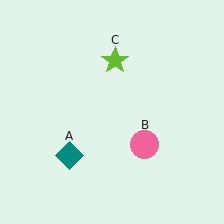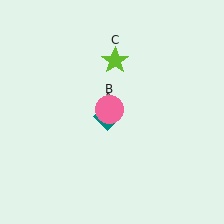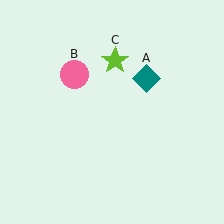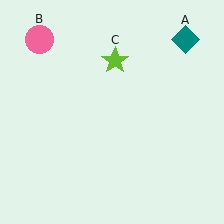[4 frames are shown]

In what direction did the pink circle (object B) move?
The pink circle (object B) moved up and to the left.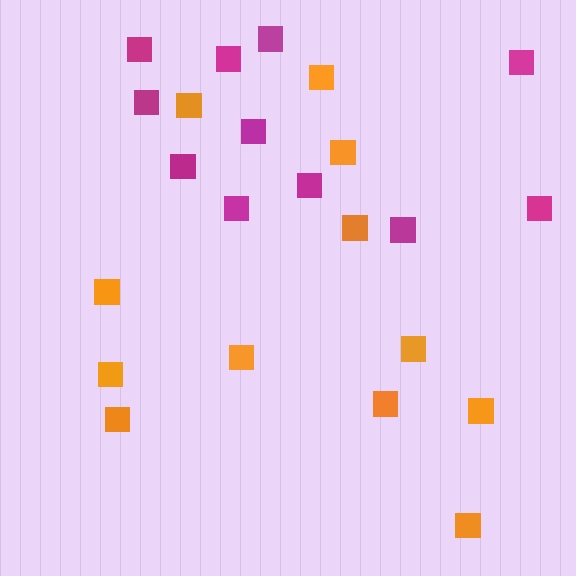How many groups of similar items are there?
There are 2 groups: one group of orange squares (12) and one group of magenta squares (11).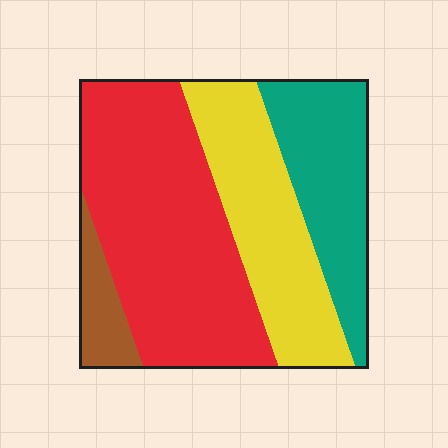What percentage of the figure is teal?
Teal takes up less than a quarter of the figure.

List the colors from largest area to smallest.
From largest to smallest: red, yellow, teal, brown.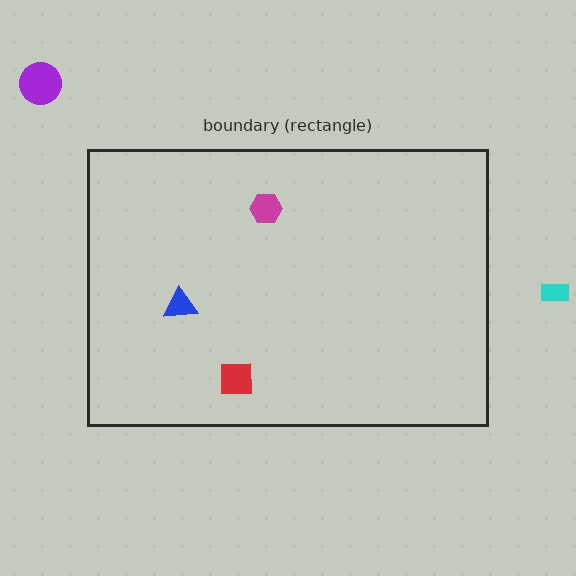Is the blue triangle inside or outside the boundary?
Inside.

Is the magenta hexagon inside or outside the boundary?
Inside.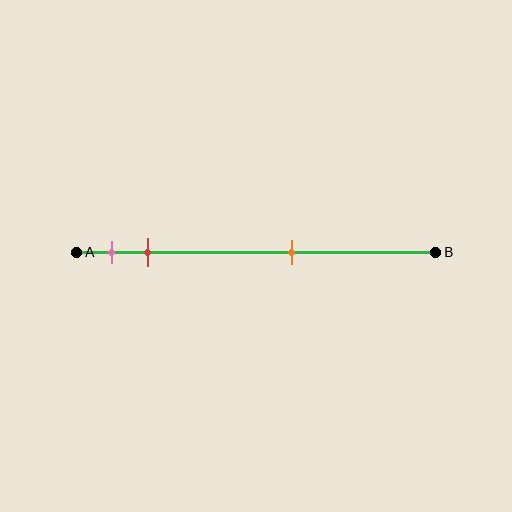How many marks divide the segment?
There are 3 marks dividing the segment.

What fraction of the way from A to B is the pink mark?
The pink mark is approximately 10% (0.1) of the way from A to B.